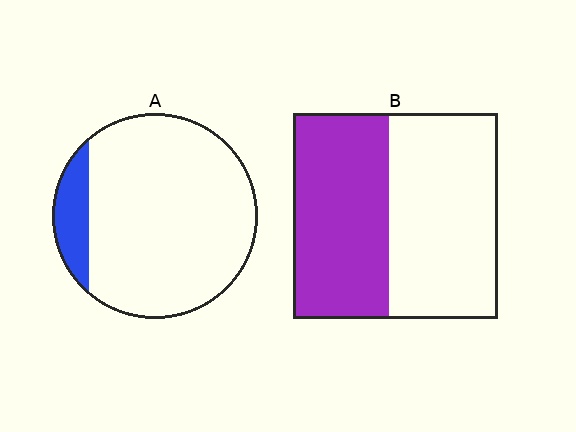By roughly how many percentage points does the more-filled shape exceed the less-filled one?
By roughly 35 percentage points (B over A).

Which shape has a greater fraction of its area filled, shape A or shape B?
Shape B.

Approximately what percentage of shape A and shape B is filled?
A is approximately 10% and B is approximately 45%.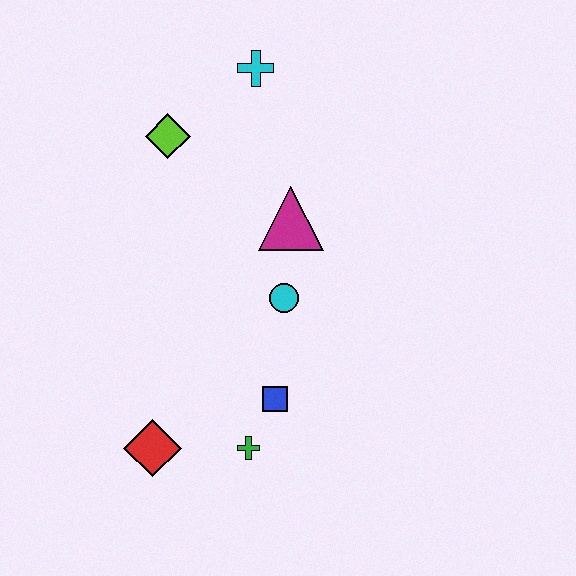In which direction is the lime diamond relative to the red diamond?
The lime diamond is above the red diamond.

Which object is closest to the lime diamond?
The cyan cross is closest to the lime diamond.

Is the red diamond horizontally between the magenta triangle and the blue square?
No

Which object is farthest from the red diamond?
The cyan cross is farthest from the red diamond.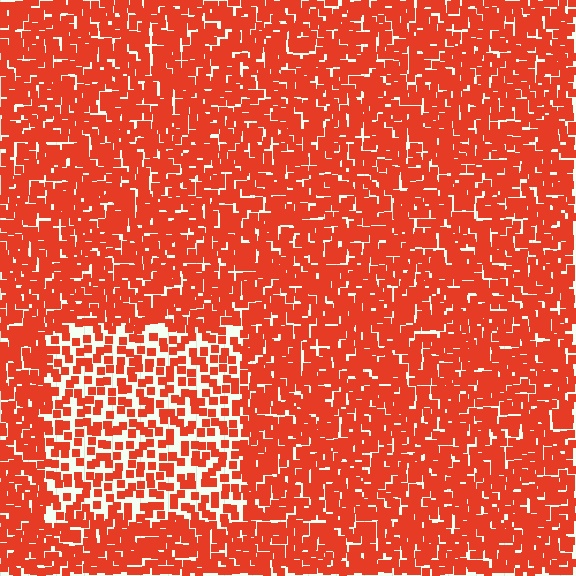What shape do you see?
I see a rectangle.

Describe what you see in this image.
The image contains small red elements arranged at two different densities. A rectangle-shaped region is visible where the elements are less densely packed than the surrounding area.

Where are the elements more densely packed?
The elements are more densely packed outside the rectangle boundary.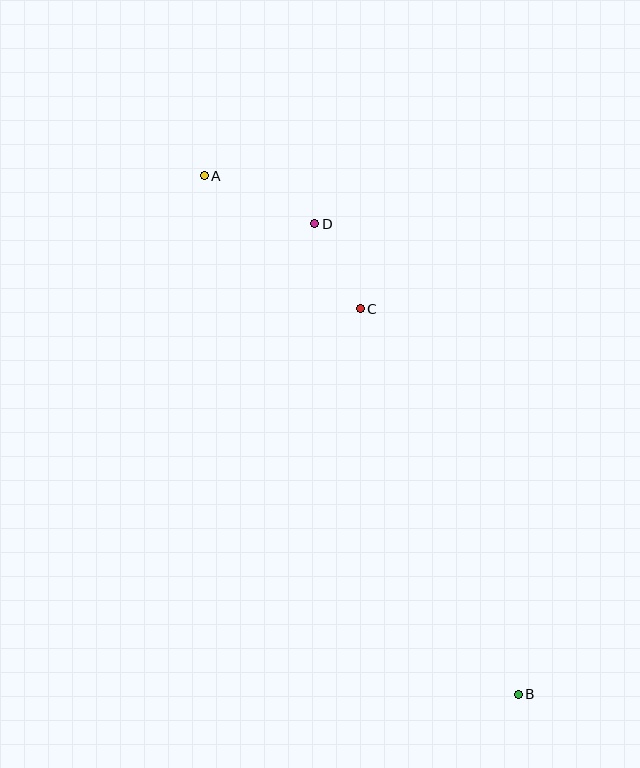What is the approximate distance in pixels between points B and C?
The distance between B and C is approximately 417 pixels.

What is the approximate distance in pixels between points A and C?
The distance between A and C is approximately 205 pixels.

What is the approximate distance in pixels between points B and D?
The distance between B and D is approximately 512 pixels.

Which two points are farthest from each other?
Points A and B are farthest from each other.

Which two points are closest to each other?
Points C and D are closest to each other.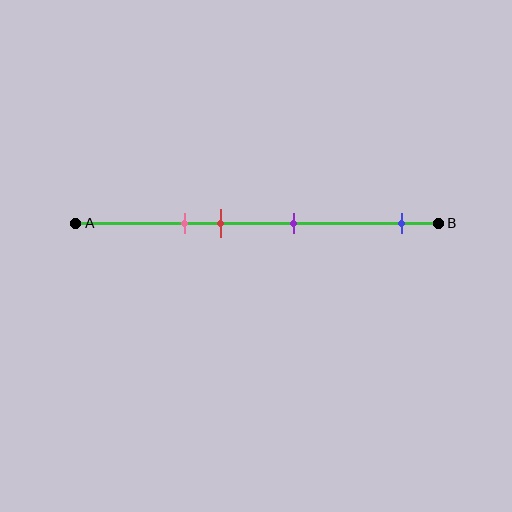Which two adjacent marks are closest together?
The pink and red marks are the closest adjacent pair.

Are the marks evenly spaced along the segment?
No, the marks are not evenly spaced.